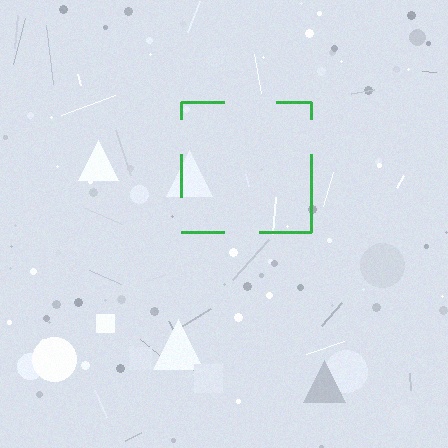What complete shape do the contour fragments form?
The contour fragments form a square.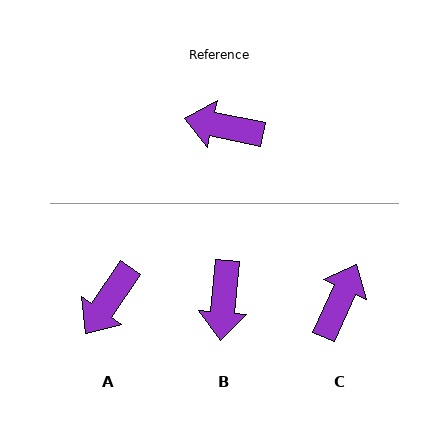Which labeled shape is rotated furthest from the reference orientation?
C, about 103 degrees away.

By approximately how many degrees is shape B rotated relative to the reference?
Approximately 96 degrees counter-clockwise.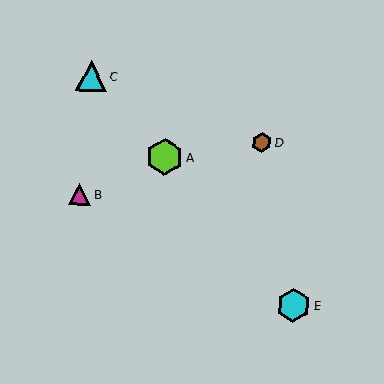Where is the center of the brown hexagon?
The center of the brown hexagon is at (262, 142).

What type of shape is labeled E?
Shape E is a cyan hexagon.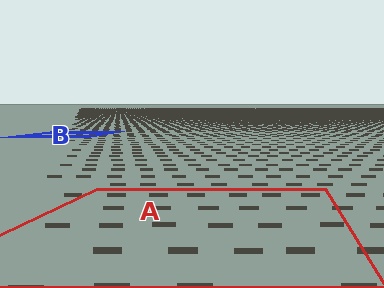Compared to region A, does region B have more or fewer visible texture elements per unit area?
Region B has more texture elements per unit area — they are packed more densely because it is farther away.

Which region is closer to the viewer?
Region A is closer. The texture elements there are larger and more spread out.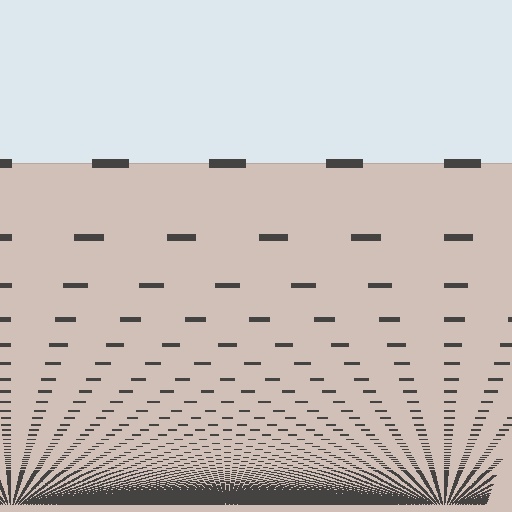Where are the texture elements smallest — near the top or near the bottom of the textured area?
Near the bottom.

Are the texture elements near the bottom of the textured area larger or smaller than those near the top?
Smaller. The gradient is inverted — elements near the bottom are smaller and denser.